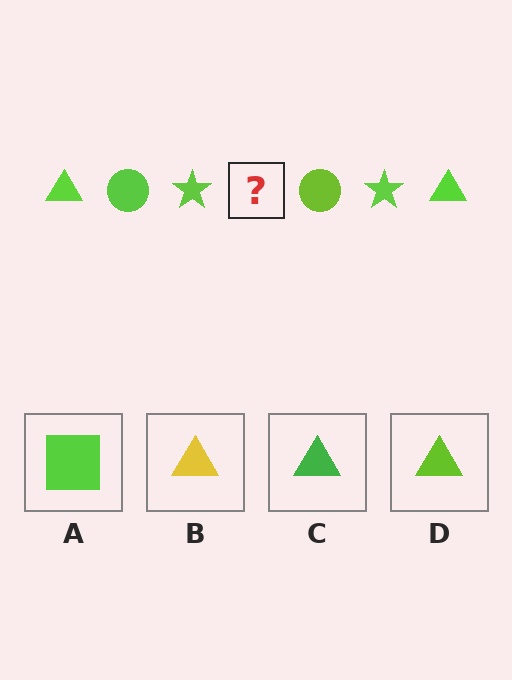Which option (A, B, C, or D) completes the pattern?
D.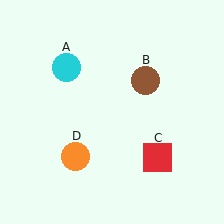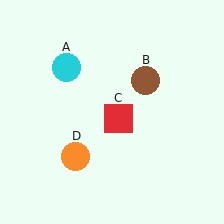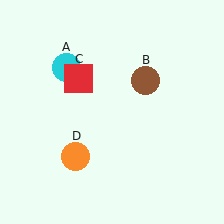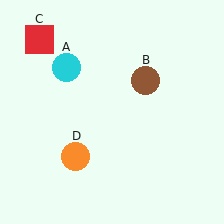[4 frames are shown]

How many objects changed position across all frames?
1 object changed position: red square (object C).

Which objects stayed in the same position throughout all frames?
Cyan circle (object A) and brown circle (object B) and orange circle (object D) remained stationary.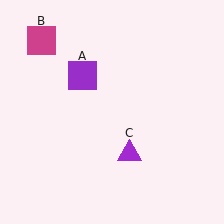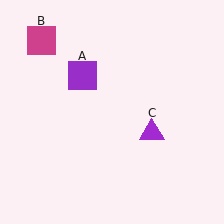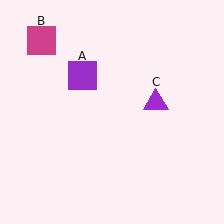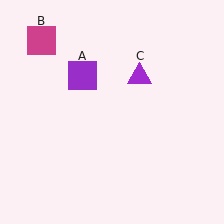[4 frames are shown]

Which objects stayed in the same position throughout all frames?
Purple square (object A) and magenta square (object B) remained stationary.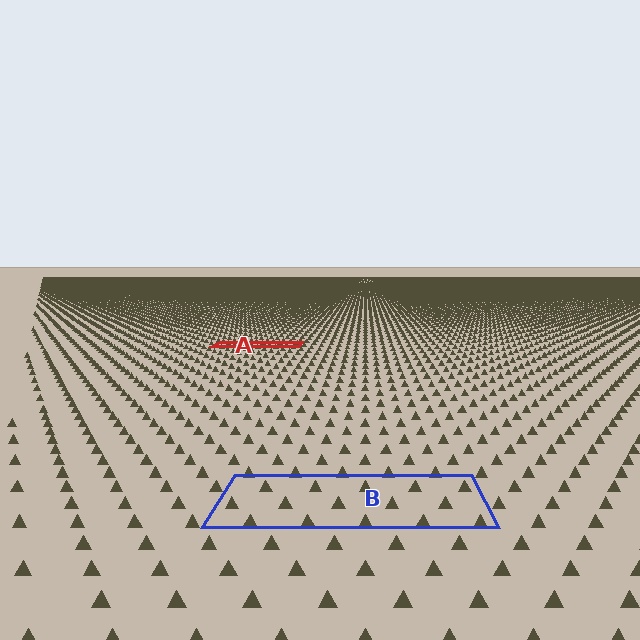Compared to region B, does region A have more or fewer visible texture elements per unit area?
Region A has more texture elements per unit area — they are packed more densely because it is farther away.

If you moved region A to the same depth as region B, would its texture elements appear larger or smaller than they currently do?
They would appear larger. At a closer depth, the same texture elements are projected at a bigger on-screen size.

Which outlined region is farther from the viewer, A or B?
Region A is farther from the viewer — the texture elements inside it appear smaller and more densely packed.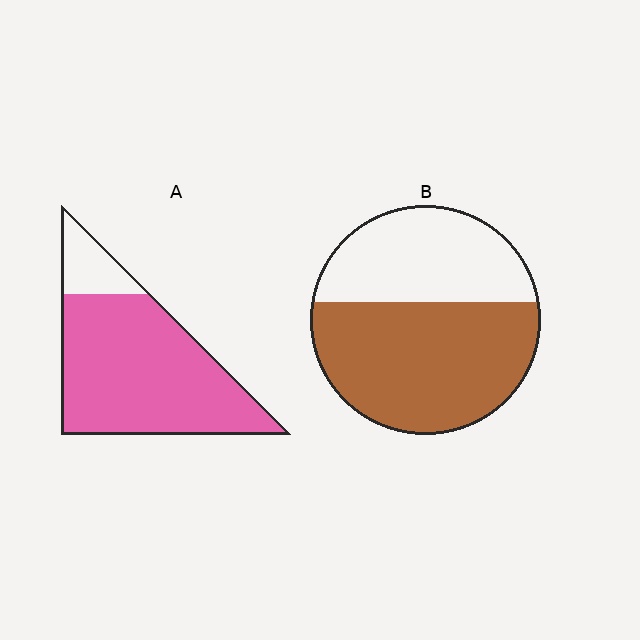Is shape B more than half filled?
Yes.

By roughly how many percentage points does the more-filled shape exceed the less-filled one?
By roughly 25 percentage points (A over B).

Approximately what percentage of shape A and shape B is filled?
A is approximately 85% and B is approximately 60%.